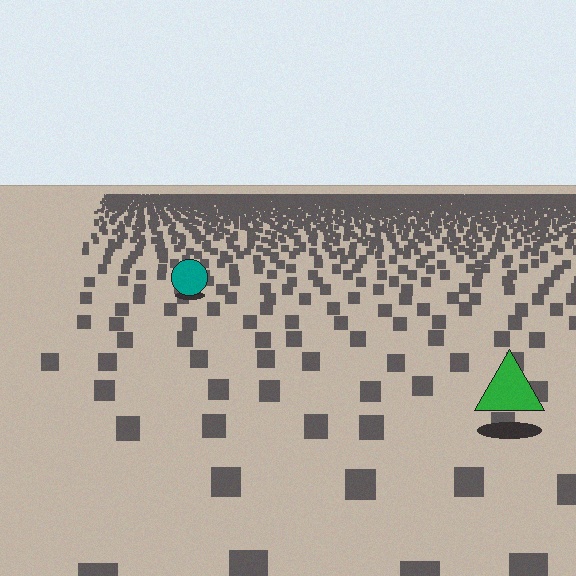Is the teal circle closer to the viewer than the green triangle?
No. The green triangle is closer — you can tell from the texture gradient: the ground texture is coarser near it.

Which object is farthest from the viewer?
The teal circle is farthest from the viewer. It appears smaller and the ground texture around it is denser.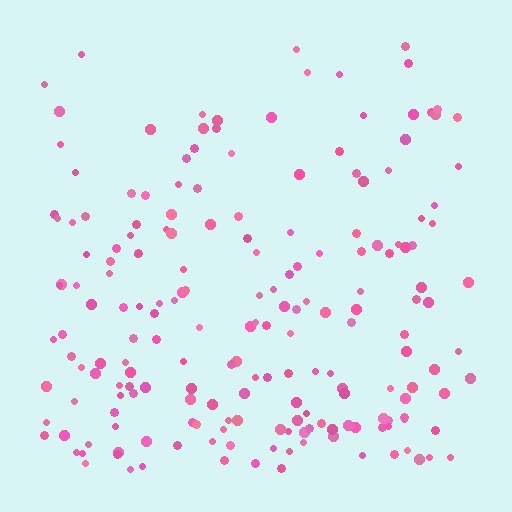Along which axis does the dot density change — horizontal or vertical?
Vertical.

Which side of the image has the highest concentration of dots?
The bottom.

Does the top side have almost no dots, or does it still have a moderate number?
Still a moderate number, just noticeably fewer than the bottom.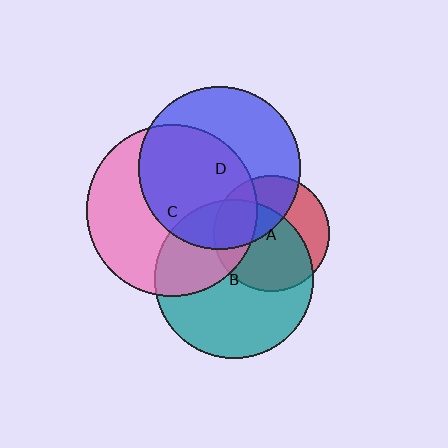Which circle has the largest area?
Circle C (pink).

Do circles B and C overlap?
Yes.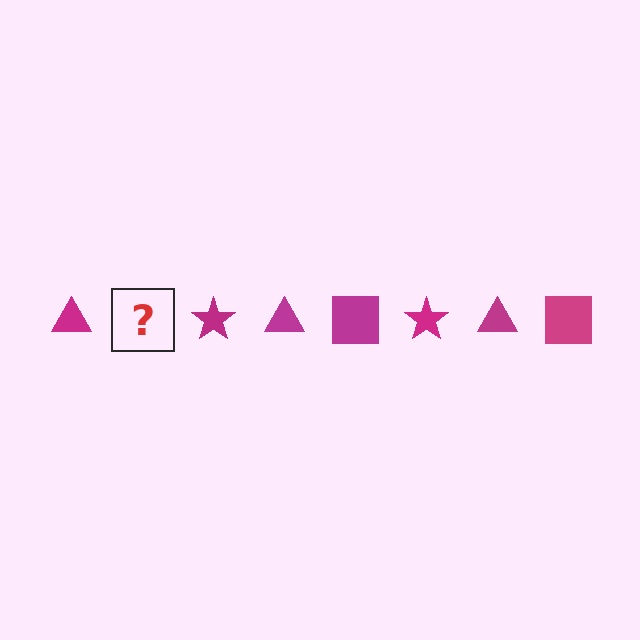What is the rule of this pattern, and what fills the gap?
The rule is that the pattern cycles through triangle, square, star shapes in magenta. The gap should be filled with a magenta square.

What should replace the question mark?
The question mark should be replaced with a magenta square.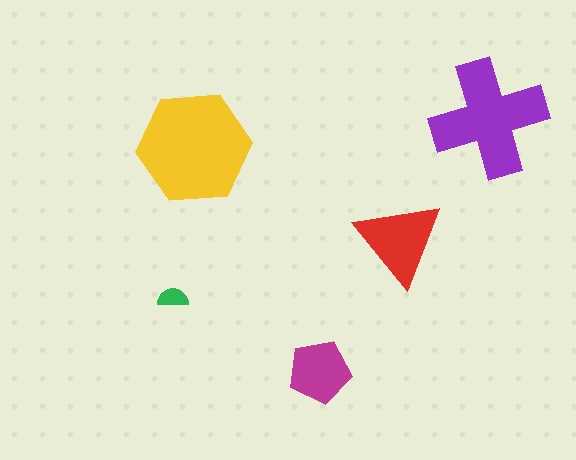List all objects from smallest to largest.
The green semicircle, the magenta pentagon, the red triangle, the purple cross, the yellow hexagon.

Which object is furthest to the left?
The green semicircle is leftmost.